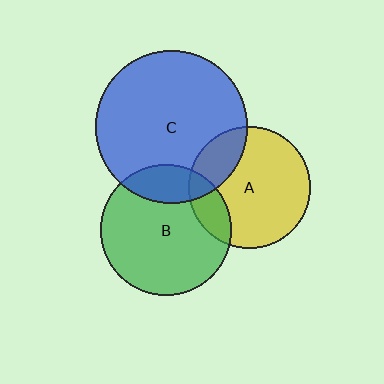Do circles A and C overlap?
Yes.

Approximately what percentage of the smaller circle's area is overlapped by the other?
Approximately 20%.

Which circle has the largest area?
Circle C (blue).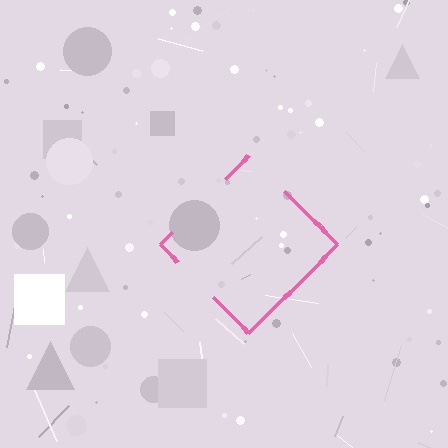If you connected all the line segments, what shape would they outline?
They would outline a diamond.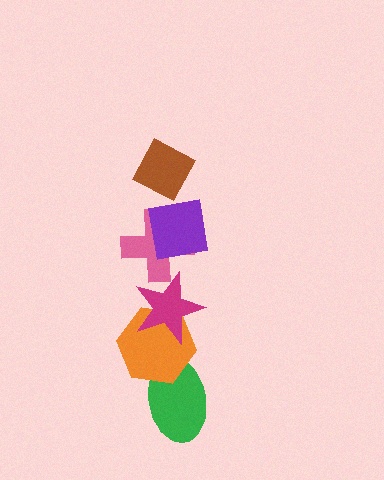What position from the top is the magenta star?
The magenta star is 4th from the top.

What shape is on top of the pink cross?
The purple square is on top of the pink cross.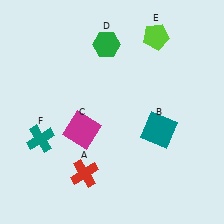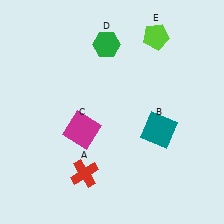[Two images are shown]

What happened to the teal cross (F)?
The teal cross (F) was removed in Image 2. It was in the bottom-left area of Image 1.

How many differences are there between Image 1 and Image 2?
There is 1 difference between the two images.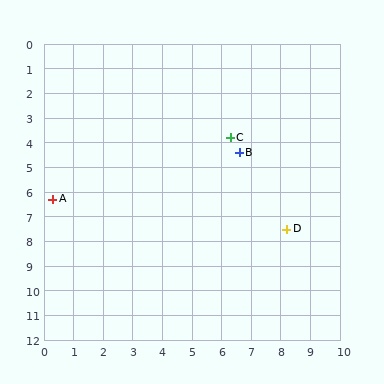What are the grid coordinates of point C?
Point C is at approximately (6.3, 3.8).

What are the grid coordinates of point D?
Point D is at approximately (8.2, 7.5).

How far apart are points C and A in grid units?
Points C and A are about 6.5 grid units apart.